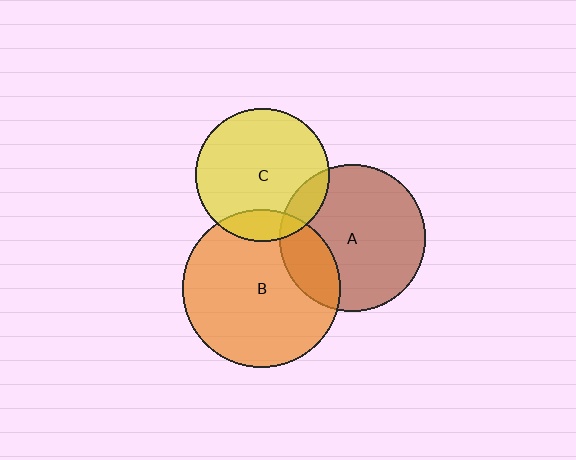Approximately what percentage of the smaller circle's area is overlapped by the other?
Approximately 20%.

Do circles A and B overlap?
Yes.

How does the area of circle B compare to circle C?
Approximately 1.4 times.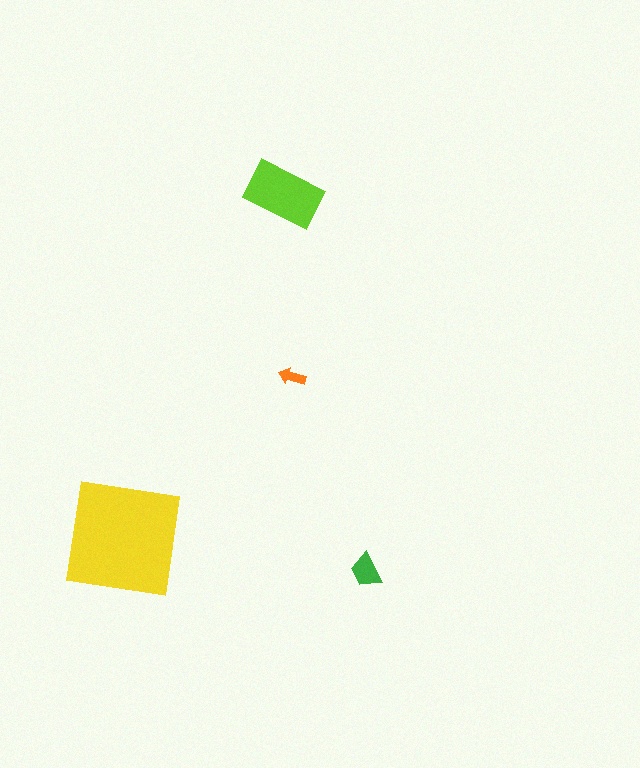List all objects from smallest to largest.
The orange arrow, the green trapezoid, the lime rectangle, the yellow square.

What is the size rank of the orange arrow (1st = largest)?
4th.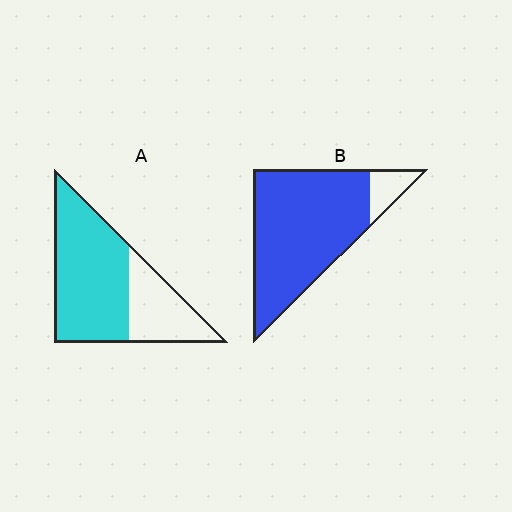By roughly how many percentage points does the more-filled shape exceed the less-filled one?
By roughly 20 percentage points (B over A).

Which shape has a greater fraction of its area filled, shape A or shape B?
Shape B.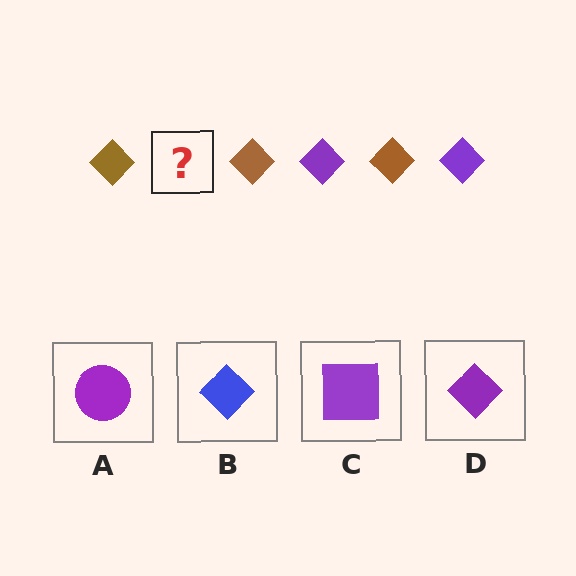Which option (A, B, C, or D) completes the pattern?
D.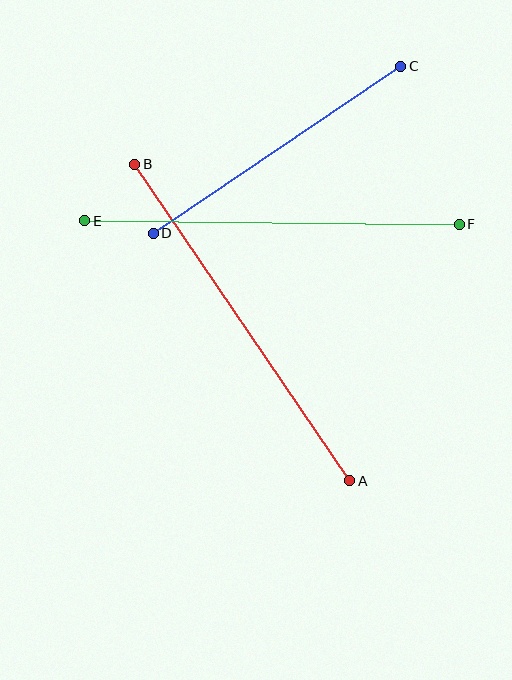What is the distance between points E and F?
The distance is approximately 375 pixels.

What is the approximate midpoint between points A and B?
The midpoint is at approximately (242, 323) pixels.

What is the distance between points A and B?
The distance is approximately 382 pixels.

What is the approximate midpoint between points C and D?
The midpoint is at approximately (277, 150) pixels.